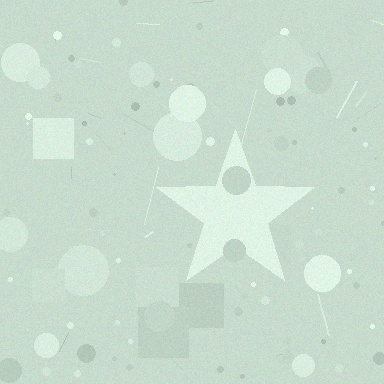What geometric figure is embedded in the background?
A star is embedded in the background.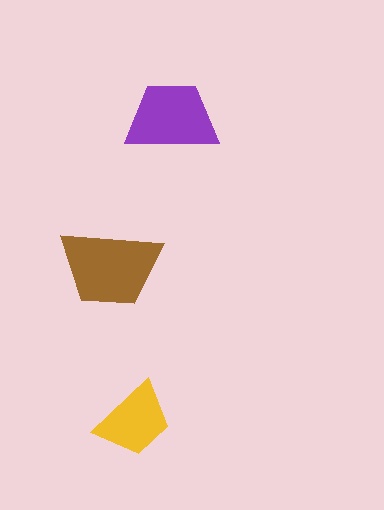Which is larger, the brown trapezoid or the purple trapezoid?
The brown one.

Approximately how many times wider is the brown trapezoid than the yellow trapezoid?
About 1.5 times wider.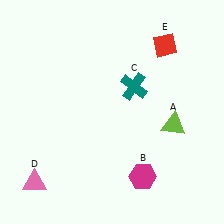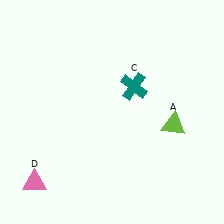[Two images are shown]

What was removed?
The magenta hexagon (B), the red diamond (E) were removed in Image 2.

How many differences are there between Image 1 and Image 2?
There are 2 differences between the two images.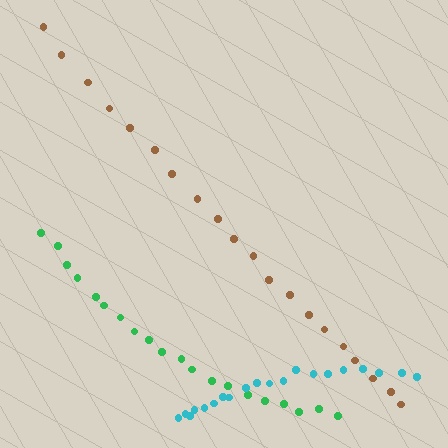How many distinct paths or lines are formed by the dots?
There are 3 distinct paths.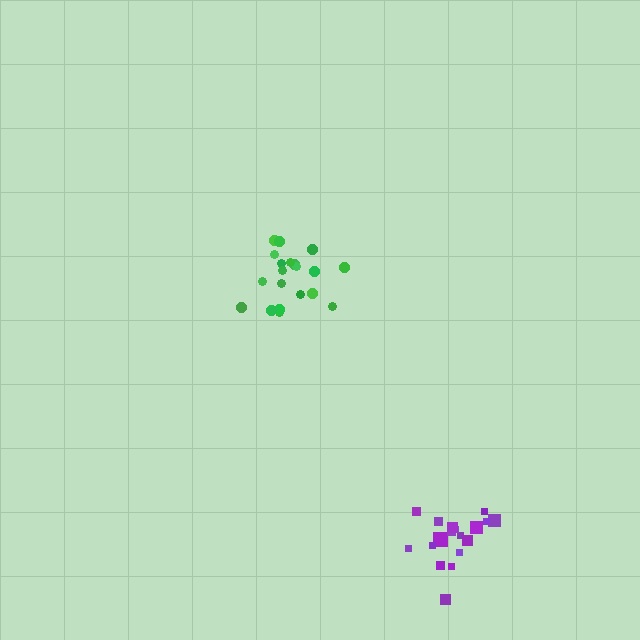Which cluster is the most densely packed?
Green.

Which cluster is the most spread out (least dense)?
Purple.